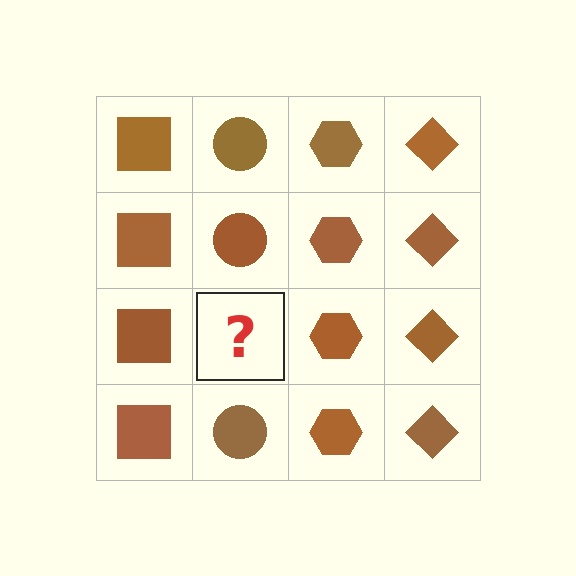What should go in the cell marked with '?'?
The missing cell should contain a brown circle.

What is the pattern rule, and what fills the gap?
The rule is that each column has a consistent shape. The gap should be filled with a brown circle.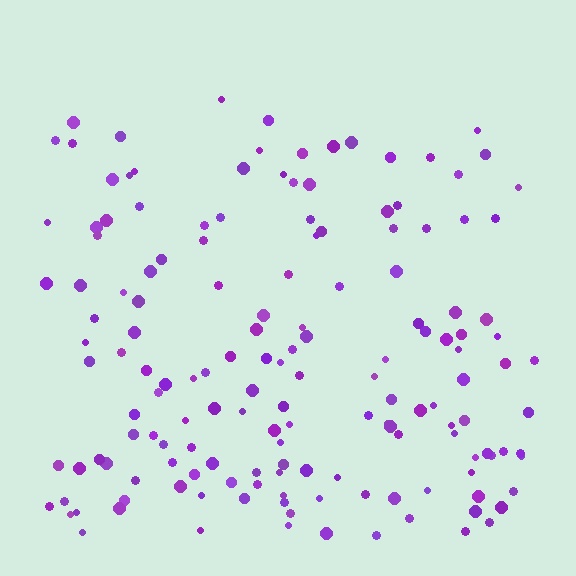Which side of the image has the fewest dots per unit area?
The top.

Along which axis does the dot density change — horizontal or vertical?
Vertical.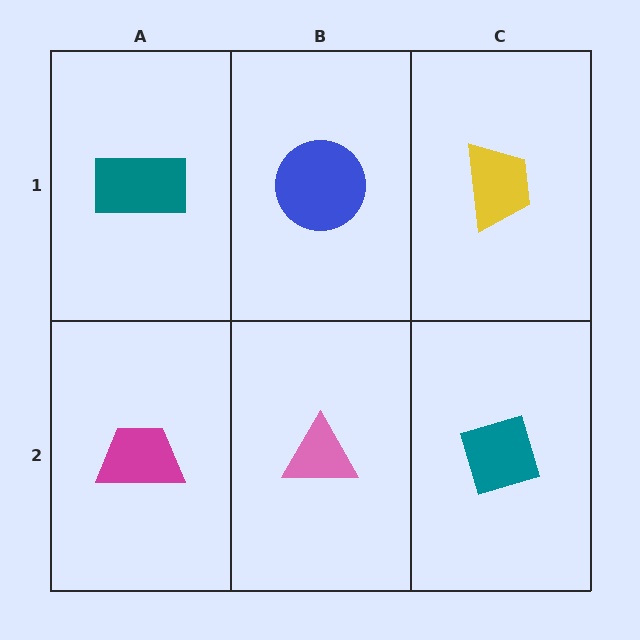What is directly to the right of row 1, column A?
A blue circle.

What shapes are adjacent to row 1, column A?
A magenta trapezoid (row 2, column A), a blue circle (row 1, column B).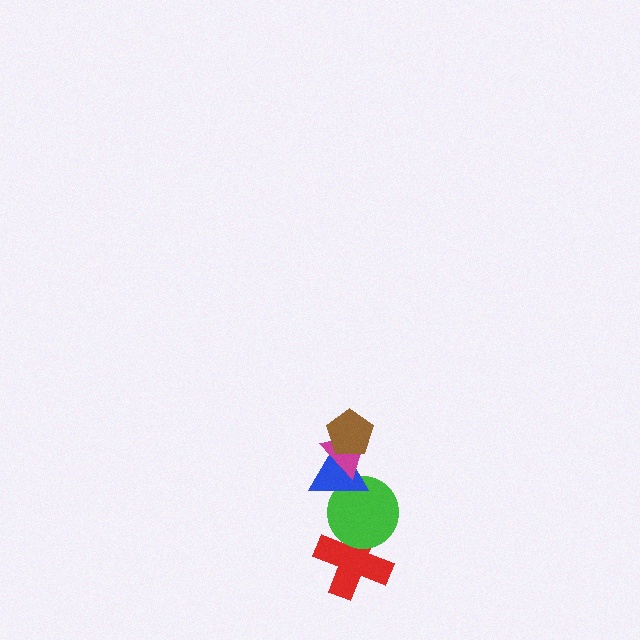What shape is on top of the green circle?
The blue triangle is on top of the green circle.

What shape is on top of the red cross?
The green circle is on top of the red cross.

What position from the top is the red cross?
The red cross is 5th from the top.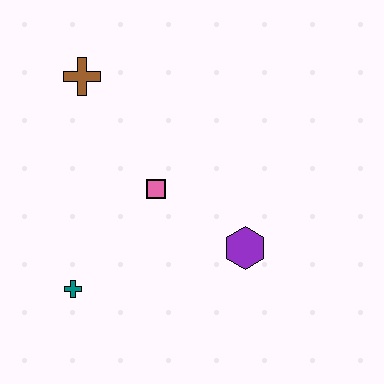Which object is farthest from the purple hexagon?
The brown cross is farthest from the purple hexagon.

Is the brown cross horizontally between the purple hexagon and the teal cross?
Yes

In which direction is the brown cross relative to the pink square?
The brown cross is above the pink square.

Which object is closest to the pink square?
The purple hexagon is closest to the pink square.